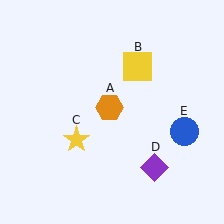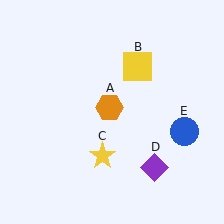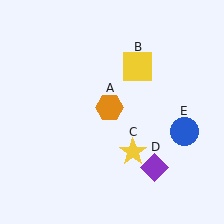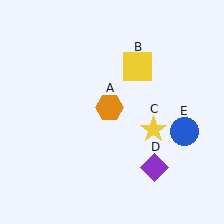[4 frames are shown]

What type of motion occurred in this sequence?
The yellow star (object C) rotated counterclockwise around the center of the scene.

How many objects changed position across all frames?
1 object changed position: yellow star (object C).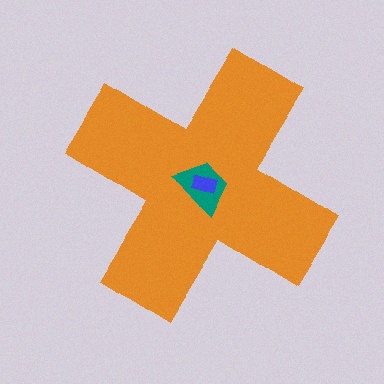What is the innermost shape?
The blue rectangle.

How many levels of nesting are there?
3.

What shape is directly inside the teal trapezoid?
The blue rectangle.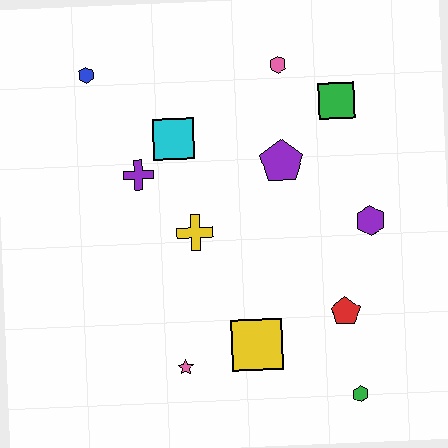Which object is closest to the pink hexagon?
The green square is closest to the pink hexagon.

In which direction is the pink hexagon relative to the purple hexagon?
The pink hexagon is above the purple hexagon.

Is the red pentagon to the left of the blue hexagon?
No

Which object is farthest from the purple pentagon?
The green hexagon is farthest from the purple pentagon.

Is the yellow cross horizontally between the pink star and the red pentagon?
Yes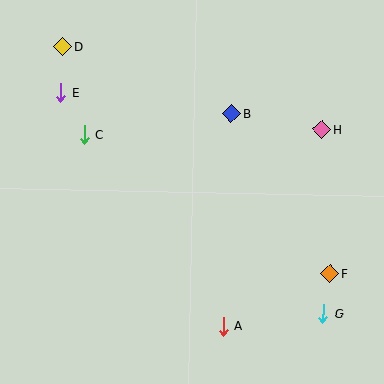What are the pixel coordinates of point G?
Point G is at (323, 314).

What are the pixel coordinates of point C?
Point C is at (84, 134).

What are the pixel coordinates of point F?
Point F is at (330, 274).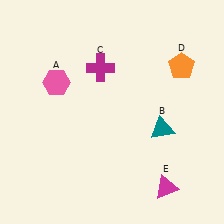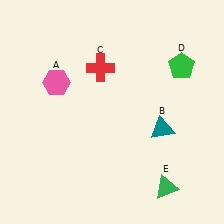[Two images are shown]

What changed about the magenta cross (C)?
In Image 1, C is magenta. In Image 2, it changed to red.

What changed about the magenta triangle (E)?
In Image 1, E is magenta. In Image 2, it changed to green.